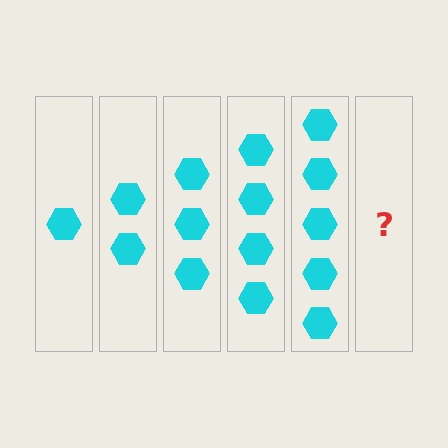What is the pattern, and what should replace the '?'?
The pattern is that each step adds one more hexagon. The '?' should be 6 hexagons.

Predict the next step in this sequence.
The next step is 6 hexagons.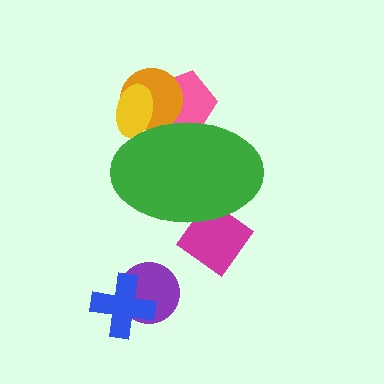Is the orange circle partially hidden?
Yes, the orange circle is partially hidden behind the green ellipse.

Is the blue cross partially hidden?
No, the blue cross is fully visible.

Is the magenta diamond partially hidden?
Yes, the magenta diamond is partially hidden behind the green ellipse.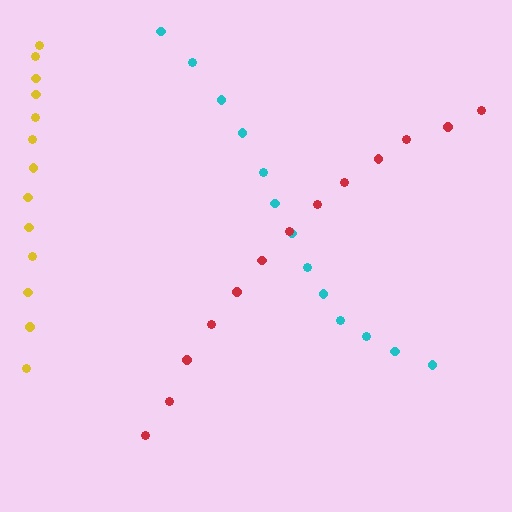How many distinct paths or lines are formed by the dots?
There are 3 distinct paths.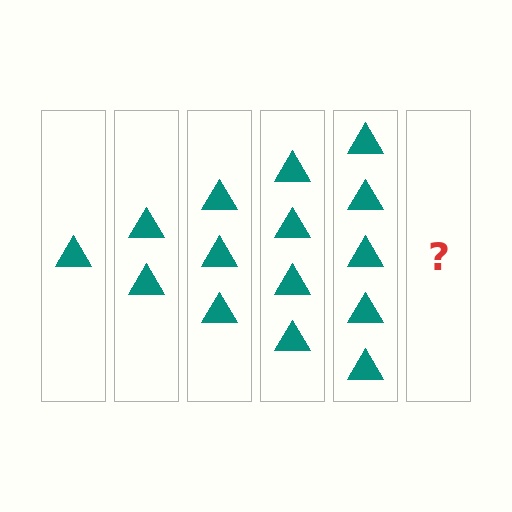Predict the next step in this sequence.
The next step is 6 triangles.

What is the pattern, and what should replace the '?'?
The pattern is that each step adds one more triangle. The '?' should be 6 triangles.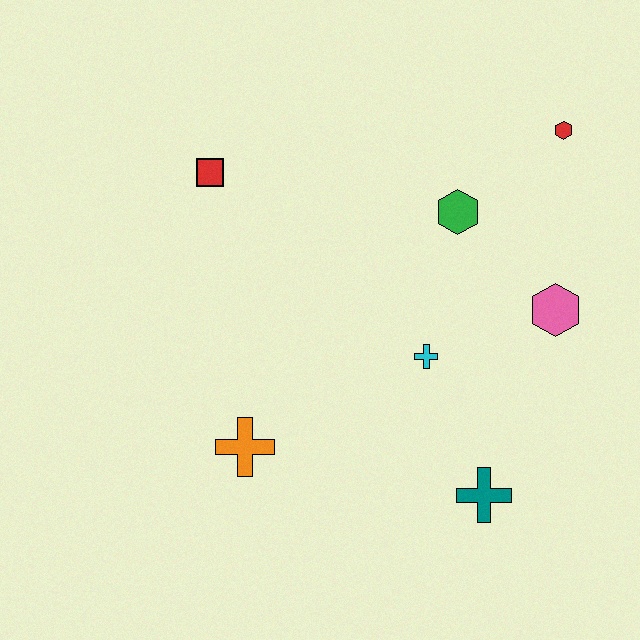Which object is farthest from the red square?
The teal cross is farthest from the red square.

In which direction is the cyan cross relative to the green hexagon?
The cyan cross is below the green hexagon.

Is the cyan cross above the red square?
No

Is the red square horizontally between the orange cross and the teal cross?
No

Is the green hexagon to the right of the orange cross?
Yes